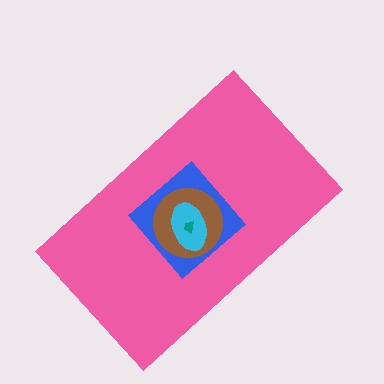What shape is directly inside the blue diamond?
The brown circle.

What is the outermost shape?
The pink rectangle.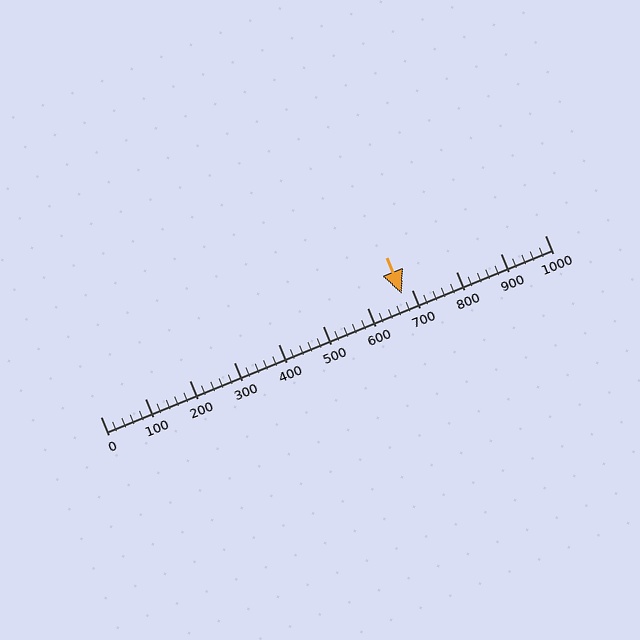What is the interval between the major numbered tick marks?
The major tick marks are spaced 100 units apart.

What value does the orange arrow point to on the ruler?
The orange arrow points to approximately 679.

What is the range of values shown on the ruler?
The ruler shows values from 0 to 1000.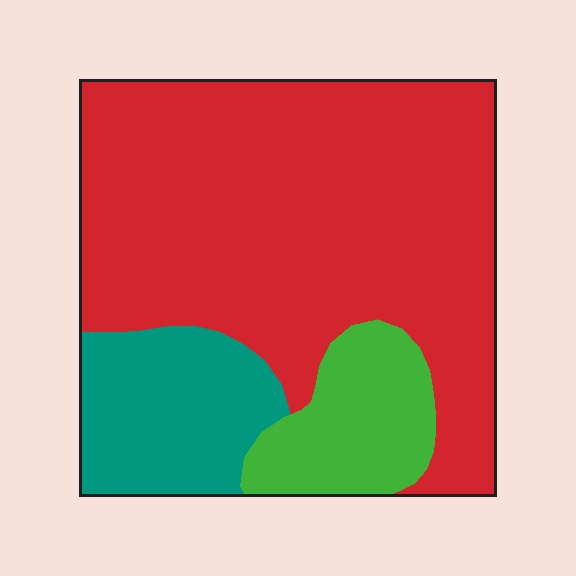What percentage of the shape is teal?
Teal covers around 15% of the shape.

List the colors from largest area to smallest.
From largest to smallest: red, teal, green.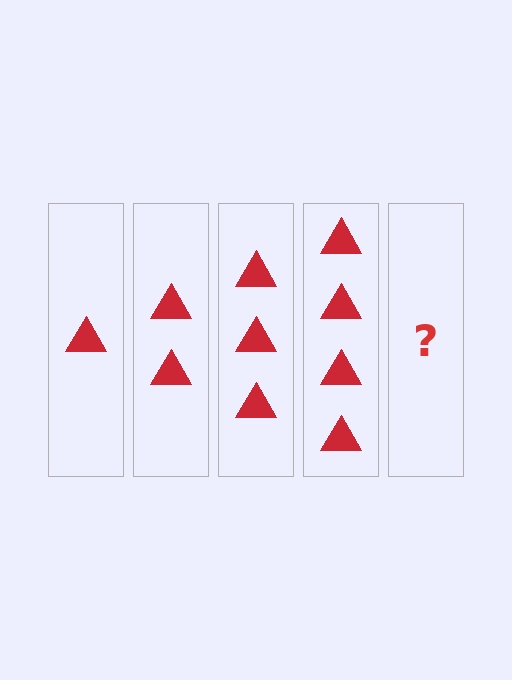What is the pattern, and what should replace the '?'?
The pattern is that each step adds one more triangle. The '?' should be 5 triangles.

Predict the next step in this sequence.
The next step is 5 triangles.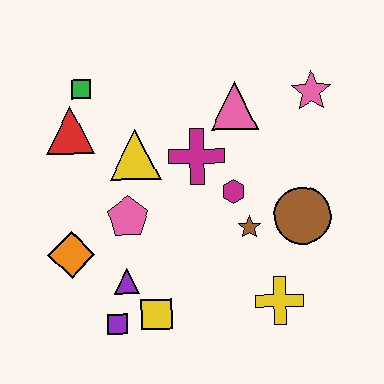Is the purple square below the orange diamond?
Yes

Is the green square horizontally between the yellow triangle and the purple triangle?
No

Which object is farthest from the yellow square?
The pink star is farthest from the yellow square.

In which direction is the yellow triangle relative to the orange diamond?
The yellow triangle is above the orange diamond.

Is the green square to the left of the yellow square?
Yes